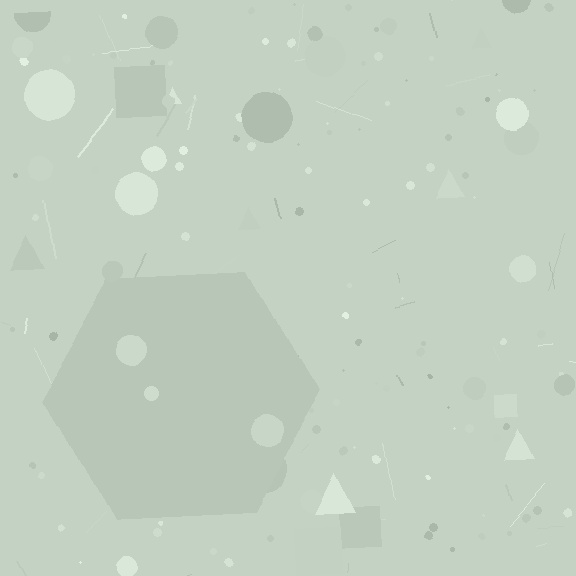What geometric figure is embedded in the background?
A hexagon is embedded in the background.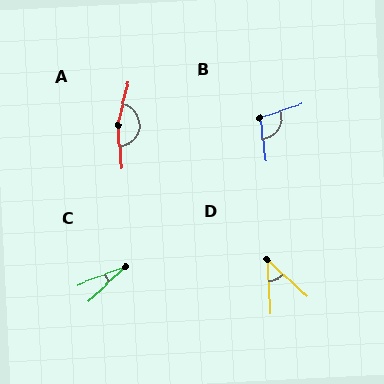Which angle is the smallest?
C, at approximately 22 degrees.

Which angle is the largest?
A, at approximately 162 degrees.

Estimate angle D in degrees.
Approximately 45 degrees.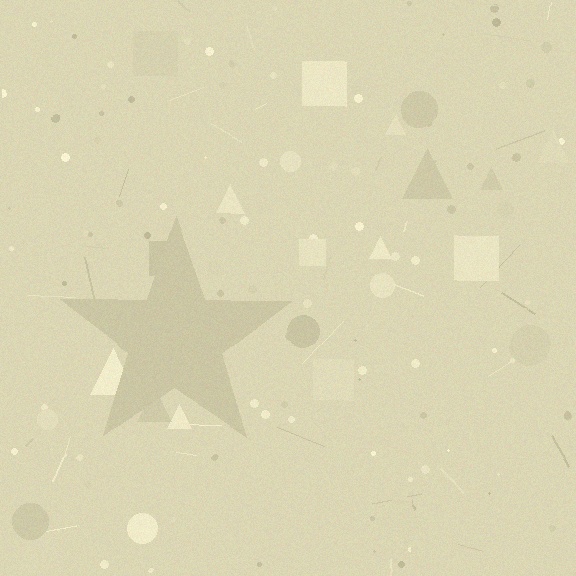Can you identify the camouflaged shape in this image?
The camouflaged shape is a star.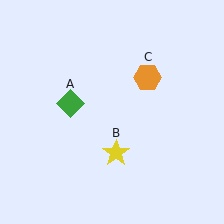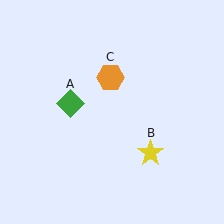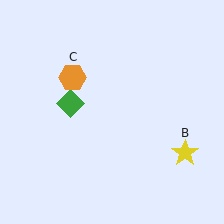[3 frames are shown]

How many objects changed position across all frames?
2 objects changed position: yellow star (object B), orange hexagon (object C).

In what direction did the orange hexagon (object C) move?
The orange hexagon (object C) moved left.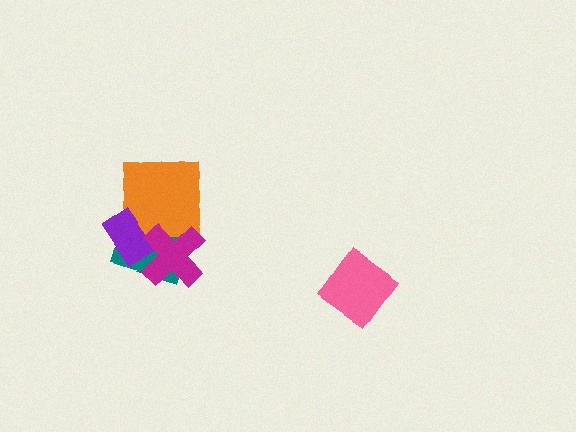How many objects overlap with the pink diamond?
0 objects overlap with the pink diamond.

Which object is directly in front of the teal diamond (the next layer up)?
The orange square is directly in front of the teal diamond.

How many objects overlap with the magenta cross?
3 objects overlap with the magenta cross.